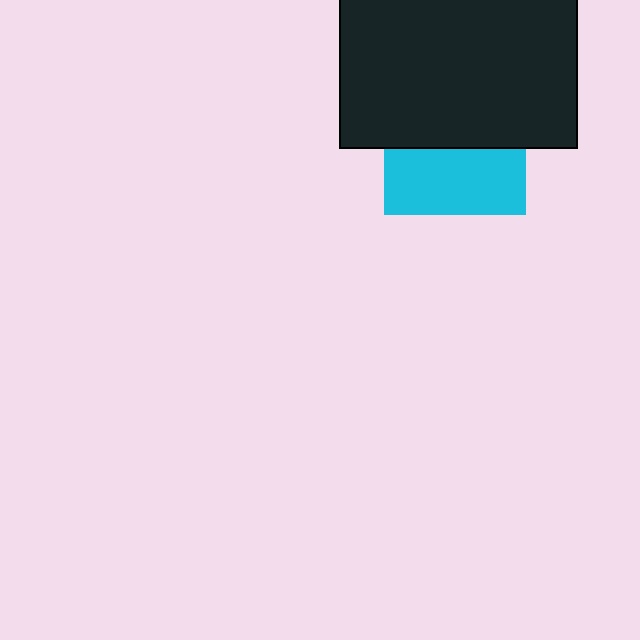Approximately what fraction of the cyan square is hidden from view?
Roughly 54% of the cyan square is hidden behind the black rectangle.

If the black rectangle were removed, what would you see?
You would see the complete cyan square.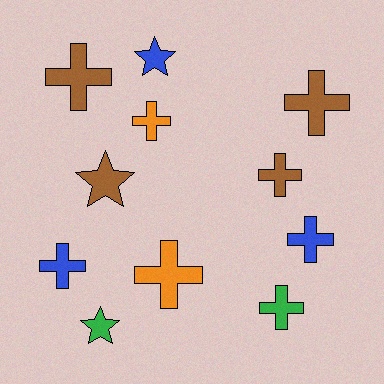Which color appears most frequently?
Brown, with 4 objects.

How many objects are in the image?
There are 11 objects.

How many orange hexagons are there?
There are no orange hexagons.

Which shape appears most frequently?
Cross, with 8 objects.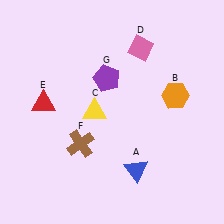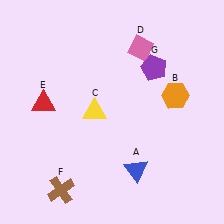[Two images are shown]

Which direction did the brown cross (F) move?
The brown cross (F) moved down.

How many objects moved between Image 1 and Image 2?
2 objects moved between the two images.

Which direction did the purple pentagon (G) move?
The purple pentagon (G) moved right.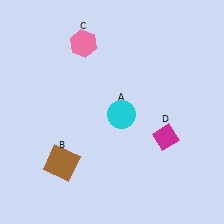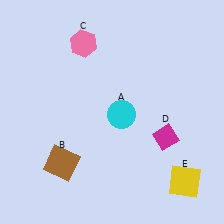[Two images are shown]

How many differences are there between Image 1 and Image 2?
There is 1 difference between the two images.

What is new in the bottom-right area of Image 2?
A yellow square (E) was added in the bottom-right area of Image 2.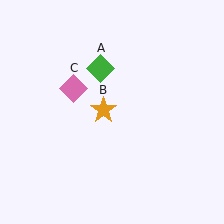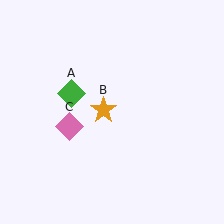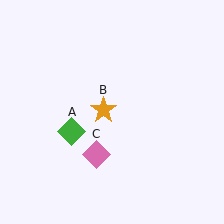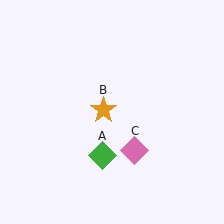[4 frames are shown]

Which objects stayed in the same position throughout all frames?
Orange star (object B) remained stationary.